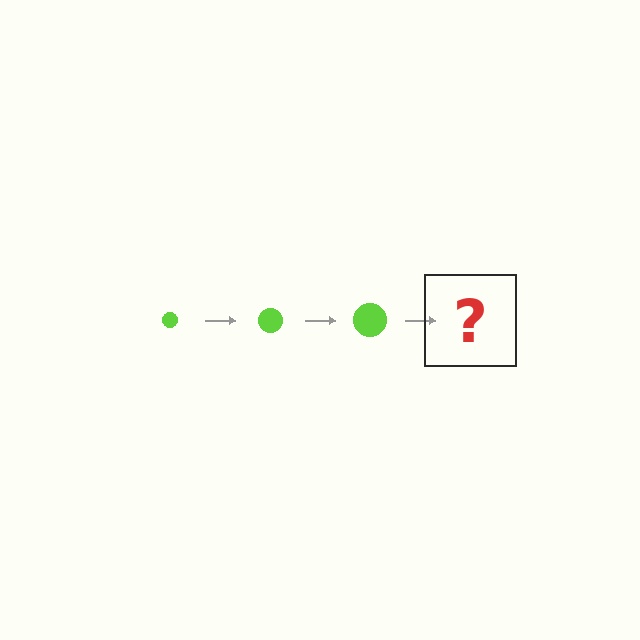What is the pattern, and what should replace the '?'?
The pattern is that the circle gets progressively larger each step. The '?' should be a lime circle, larger than the previous one.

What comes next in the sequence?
The next element should be a lime circle, larger than the previous one.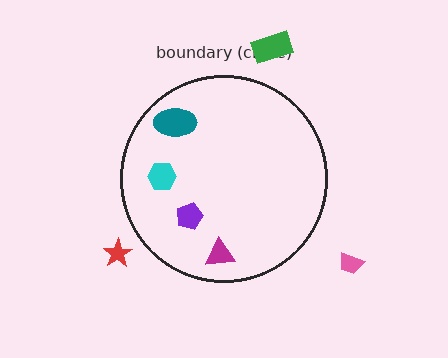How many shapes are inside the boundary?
4 inside, 3 outside.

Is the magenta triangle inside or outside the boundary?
Inside.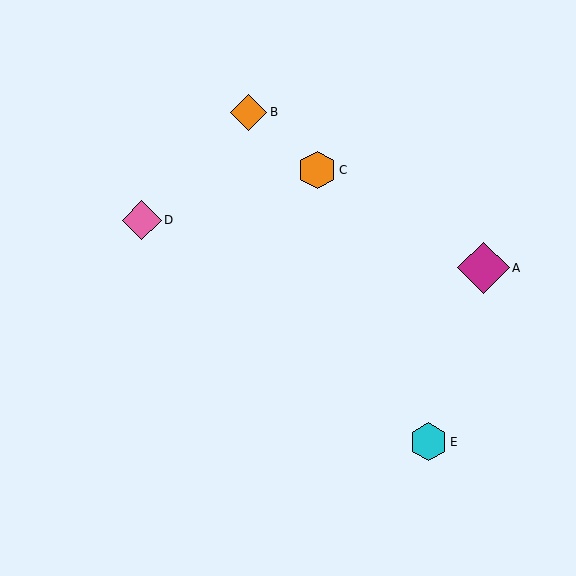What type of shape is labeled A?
Shape A is a magenta diamond.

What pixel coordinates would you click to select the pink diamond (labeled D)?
Click at (142, 220) to select the pink diamond D.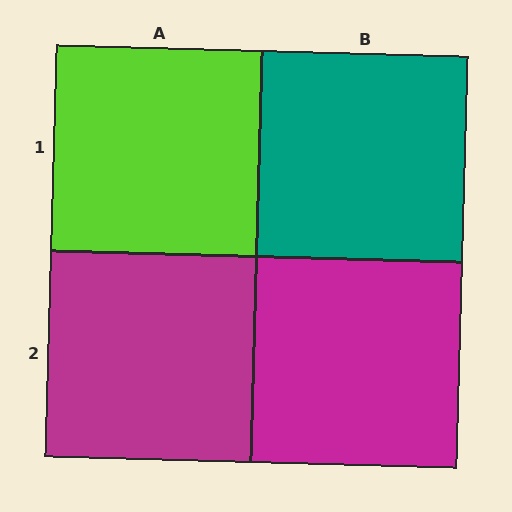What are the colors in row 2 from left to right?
Magenta, magenta.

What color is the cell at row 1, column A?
Lime.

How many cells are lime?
1 cell is lime.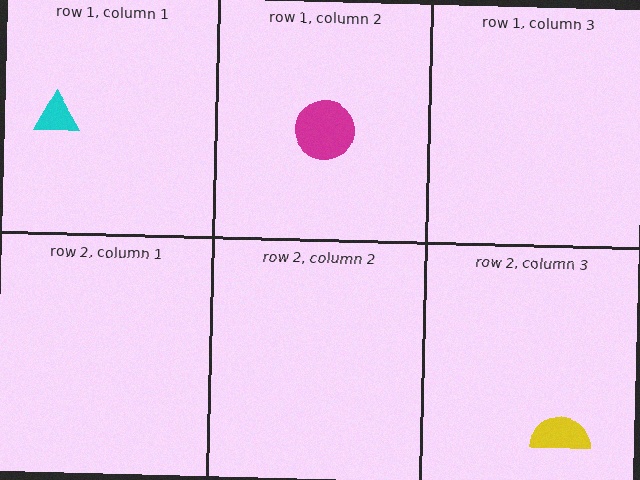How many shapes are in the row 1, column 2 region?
1.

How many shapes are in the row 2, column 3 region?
1.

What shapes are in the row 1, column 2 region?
The magenta circle.